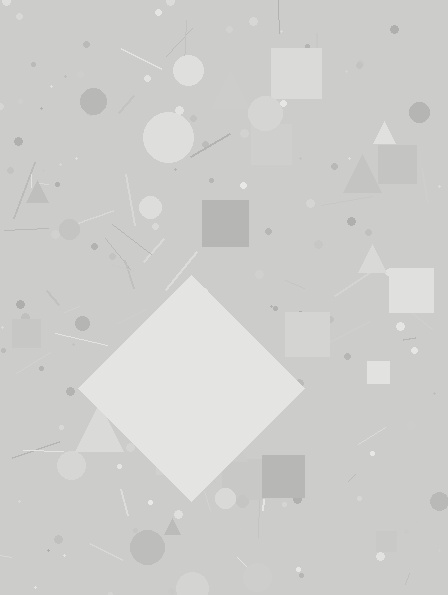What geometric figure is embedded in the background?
A diamond is embedded in the background.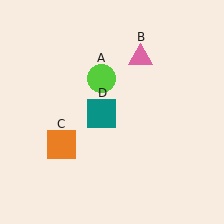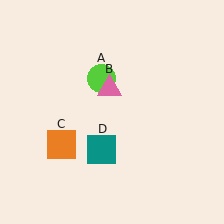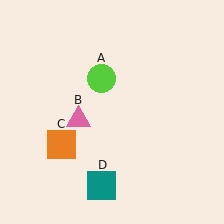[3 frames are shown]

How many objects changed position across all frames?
2 objects changed position: pink triangle (object B), teal square (object D).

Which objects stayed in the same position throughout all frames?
Lime circle (object A) and orange square (object C) remained stationary.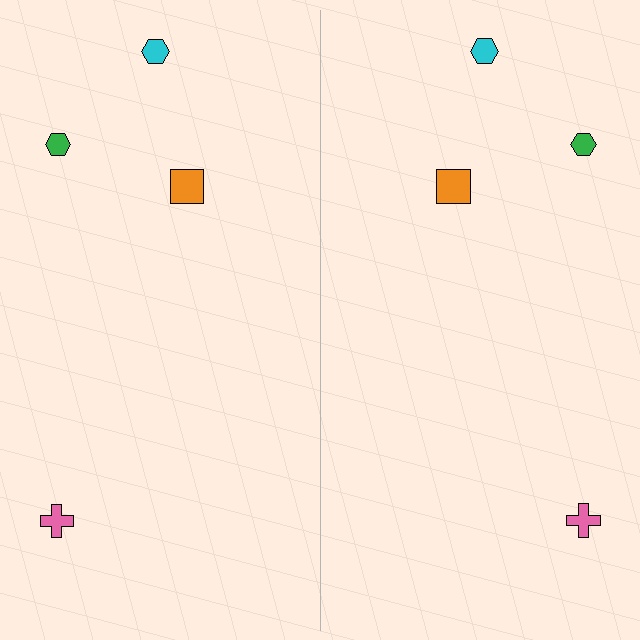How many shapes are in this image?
There are 8 shapes in this image.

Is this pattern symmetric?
Yes, this pattern has bilateral (reflection) symmetry.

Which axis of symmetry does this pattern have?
The pattern has a vertical axis of symmetry running through the center of the image.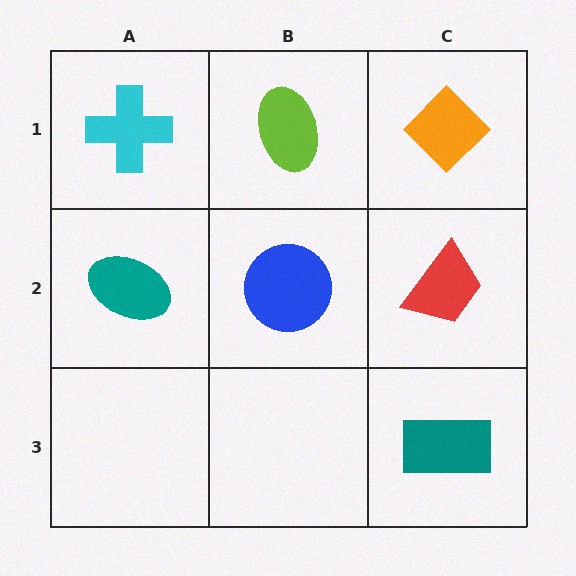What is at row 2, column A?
A teal ellipse.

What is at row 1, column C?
An orange diamond.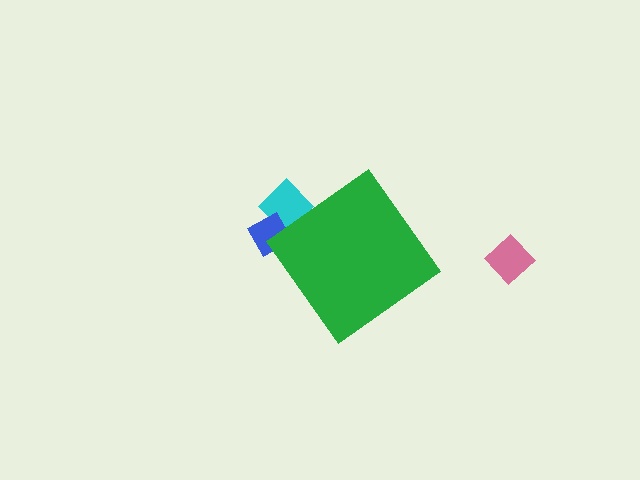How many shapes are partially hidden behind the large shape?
2 shapes are partially hidden.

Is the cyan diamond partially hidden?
Yes, the cyan diamond is partially hidden behind the green diamond.